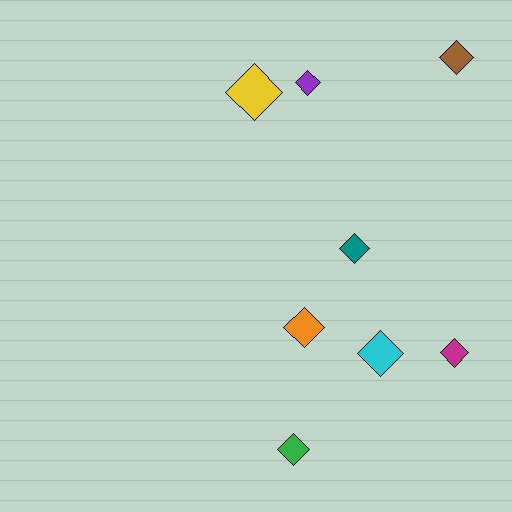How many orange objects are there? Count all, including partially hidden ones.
There is 1 orange object.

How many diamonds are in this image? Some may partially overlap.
There are 8 diamonds.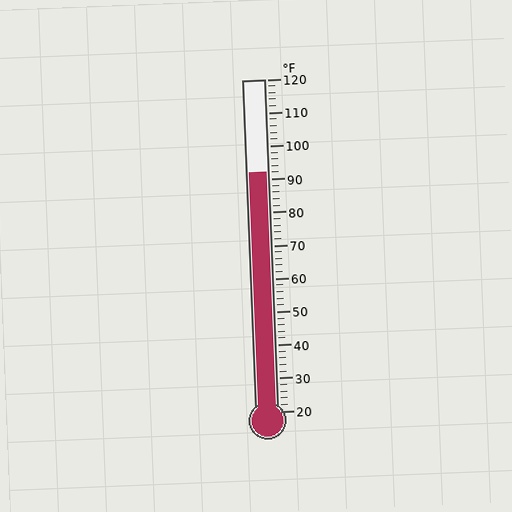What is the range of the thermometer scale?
The thermometer scale ranges from 20°F to 120°F.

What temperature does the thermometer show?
The thermometer shows approximately 92°F.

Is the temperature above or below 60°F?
The temperature is above 60°F.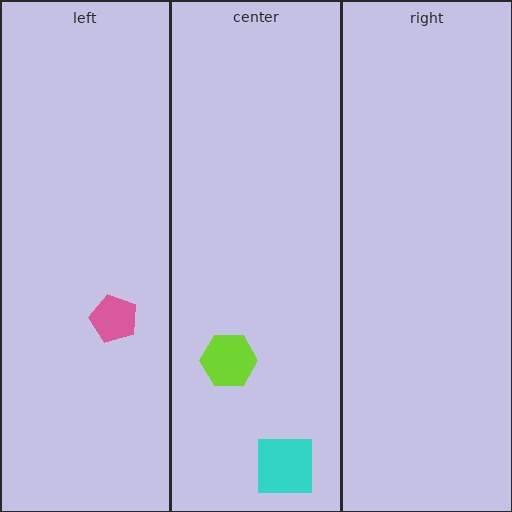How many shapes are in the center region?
2.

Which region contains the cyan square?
The center region.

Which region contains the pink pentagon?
The left region.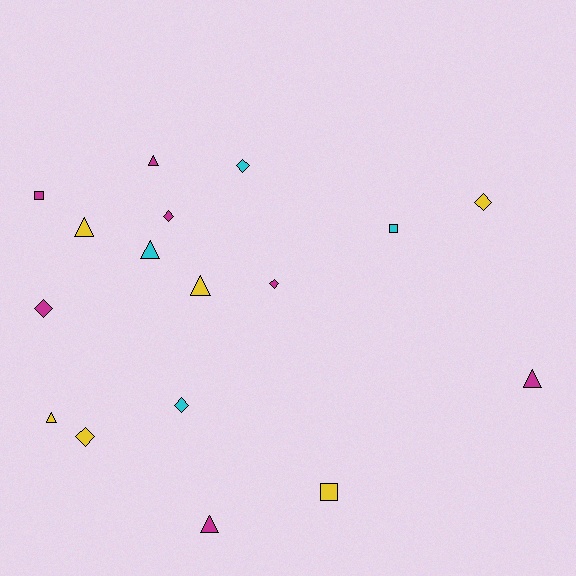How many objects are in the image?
There are 17 objects.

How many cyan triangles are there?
There is 1 cyan triangle.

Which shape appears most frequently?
Triangle, with 7 objects.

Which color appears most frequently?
Magenta, with 7 objects.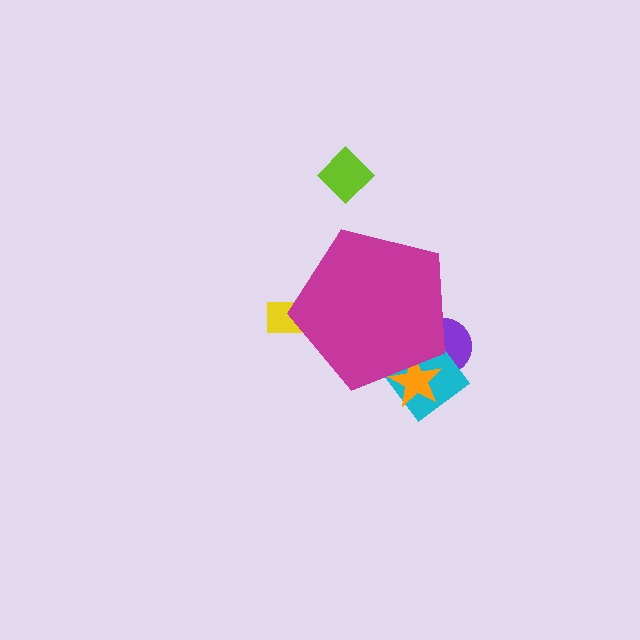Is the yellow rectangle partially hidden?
Yes, the yellow rectangle is partially hidden behind the magenta pentagon.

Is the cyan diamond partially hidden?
Yes, the cyan diamond is partially hidden behind the magenta pentagon.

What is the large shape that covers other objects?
A magenta pentagon.